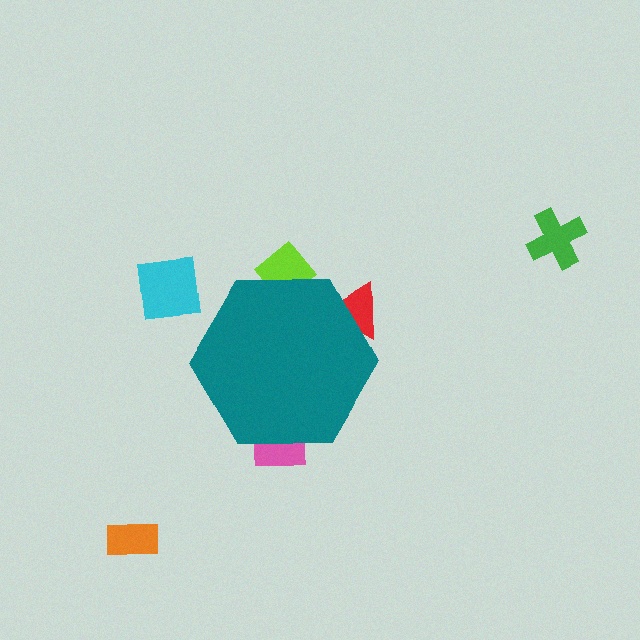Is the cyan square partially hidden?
No, the cyan square is fully visible.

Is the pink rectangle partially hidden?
Yes, the pink rectangle is partially hidden behind the teal hexagon.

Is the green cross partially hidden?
No, the green cross is fully visible.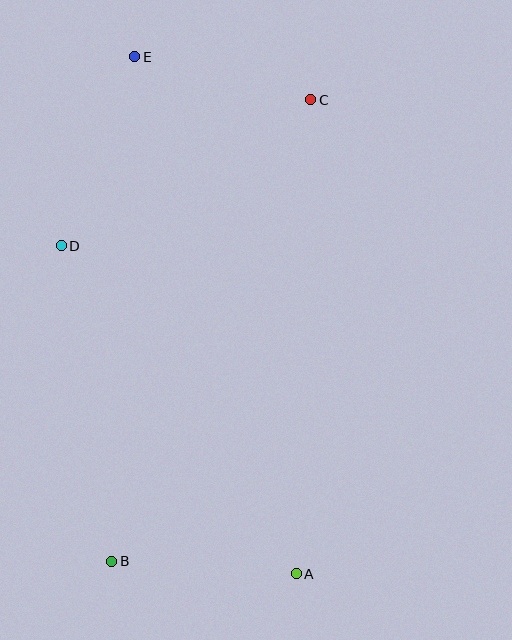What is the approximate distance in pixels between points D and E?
The distance between D and E is approximately 203 pixels.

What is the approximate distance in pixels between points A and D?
The distance between A and D is approximately 404 pixels.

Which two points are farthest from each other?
Points A and E are farthest from each other.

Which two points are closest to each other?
Points C and E are closest to each other.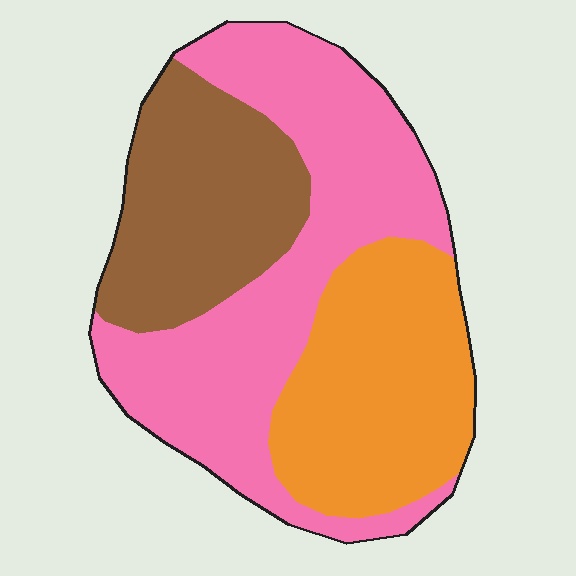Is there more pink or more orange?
Pink.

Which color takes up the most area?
Pink, at roughly 45%.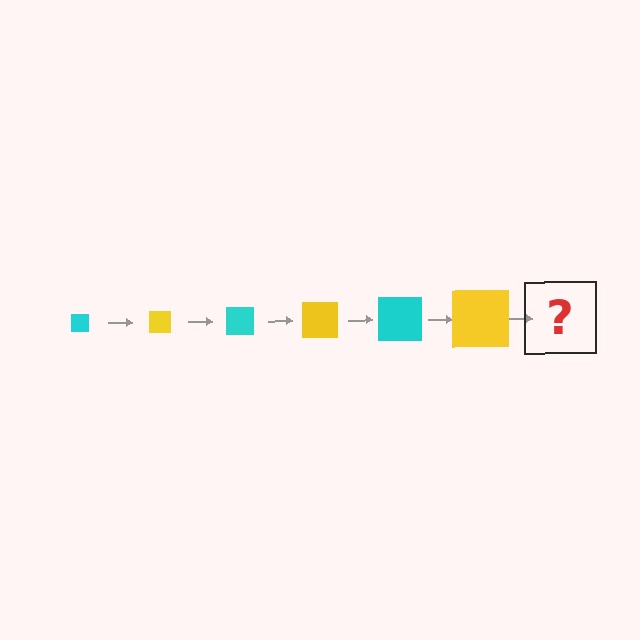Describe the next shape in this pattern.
It should be a cyan square, larger than the previous one.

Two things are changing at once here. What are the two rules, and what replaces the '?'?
The two rules are that the square grows larger each step and the color cycles through cyan and yellow. The '?' should be a cyan square, larger than the previous one.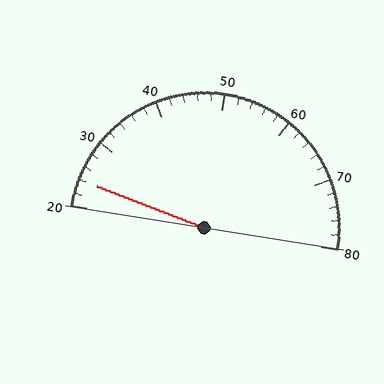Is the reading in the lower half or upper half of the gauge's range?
The reading is in the lower half of the range (20 to 80).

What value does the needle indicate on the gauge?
The needle indicates approximately 24.